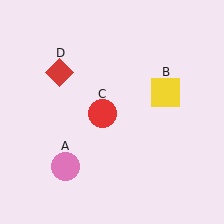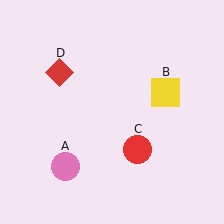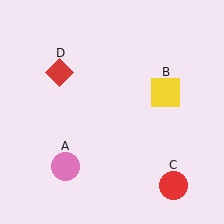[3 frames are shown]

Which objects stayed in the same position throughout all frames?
Pink circle (object A) and yellow square (object B) and red diamond (object D) remained stationary.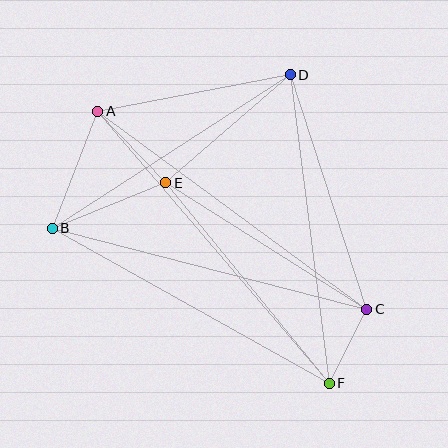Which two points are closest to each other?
Points C and F are closest to each other.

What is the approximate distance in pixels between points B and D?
The distance between B and D is approximately 283 pixels.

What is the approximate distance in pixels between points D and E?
The distance between D and E is approximately 165 pixels.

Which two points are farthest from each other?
Points A and F are farthest from each other.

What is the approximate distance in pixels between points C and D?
The distance between C and D is approximately 247 pixels.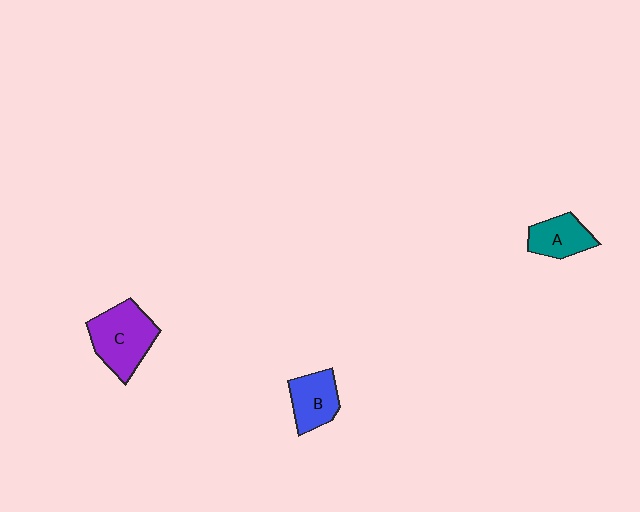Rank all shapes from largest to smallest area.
From largest to smallest: C (purple), B (blue), A (teal).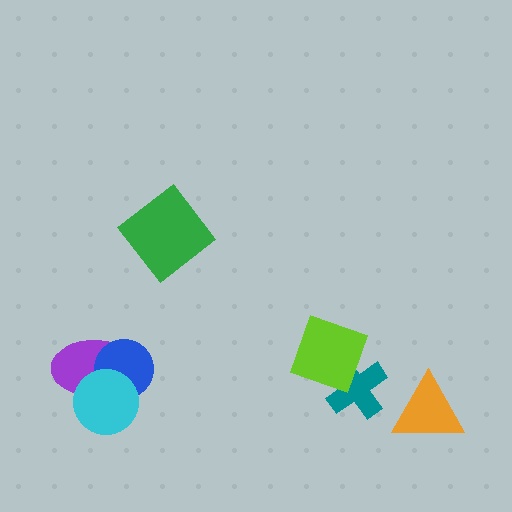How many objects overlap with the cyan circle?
2 objects overlap with the cyan circle.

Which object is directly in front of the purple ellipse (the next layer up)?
The blue circle is directly in front of the purple ellipse.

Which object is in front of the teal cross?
The lime diamond is in front of the teal cross.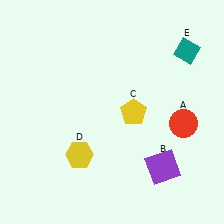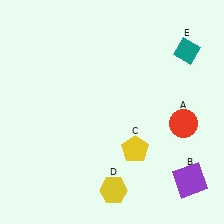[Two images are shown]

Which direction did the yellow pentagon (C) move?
The yellow pentagon (C) moved down.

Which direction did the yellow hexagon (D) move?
The yellow hexagon (D) moved down.